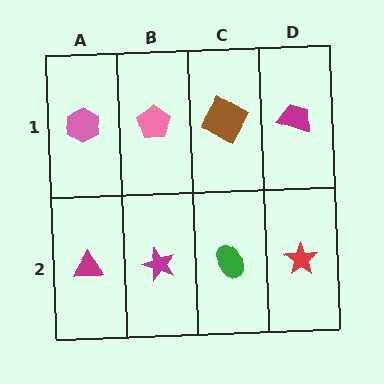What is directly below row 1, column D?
A red star.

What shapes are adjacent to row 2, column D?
A magenta trapezoid (row 1, column D), a green ellipse (row 2, column C).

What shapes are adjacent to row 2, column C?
A brown square (row 1, column C), a magenta star (row 2, column B), a red star (row 2, column D).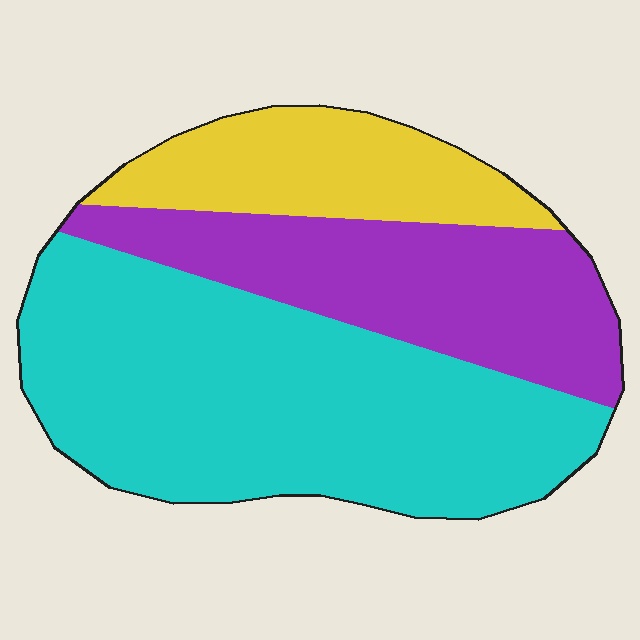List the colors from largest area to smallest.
From largest to smallest: cyan, purple, yellow.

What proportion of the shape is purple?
Purple covers 28% of the shape.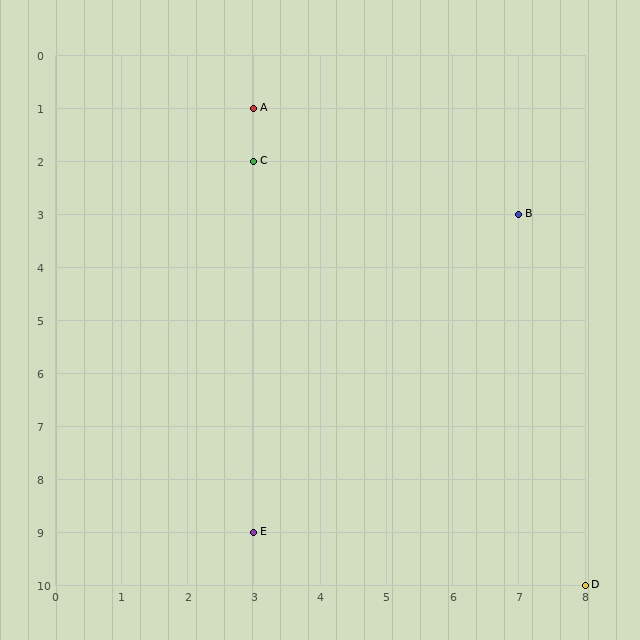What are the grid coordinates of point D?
Point D is at grid coordinates (8, 10).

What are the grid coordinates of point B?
Point B is at grid coordinates (7, 3).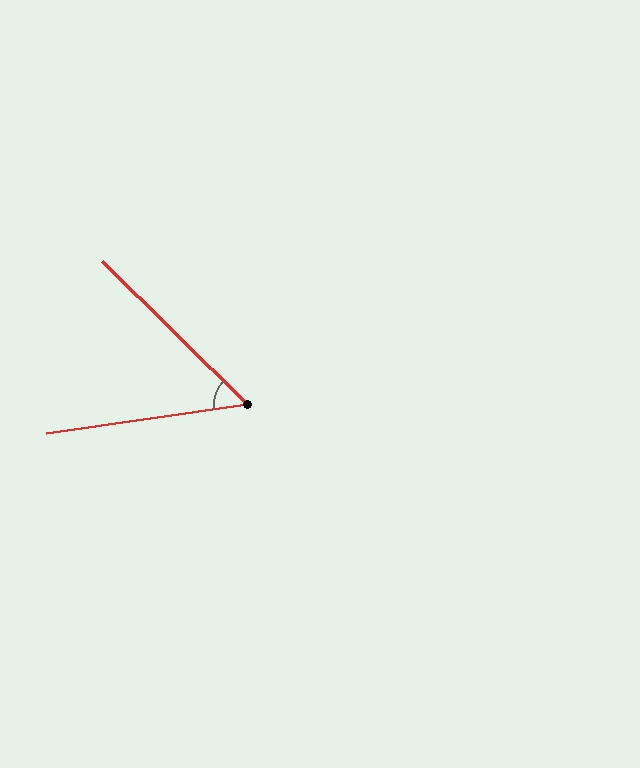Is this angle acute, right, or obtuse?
It is acute.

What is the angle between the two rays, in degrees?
Approximately 53 degrees.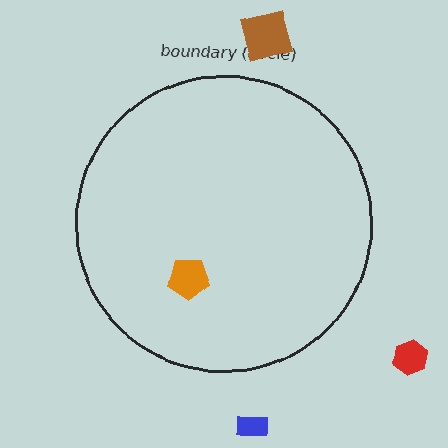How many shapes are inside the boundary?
1 inside, 3 outside.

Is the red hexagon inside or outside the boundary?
Outside.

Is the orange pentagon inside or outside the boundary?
Inside.